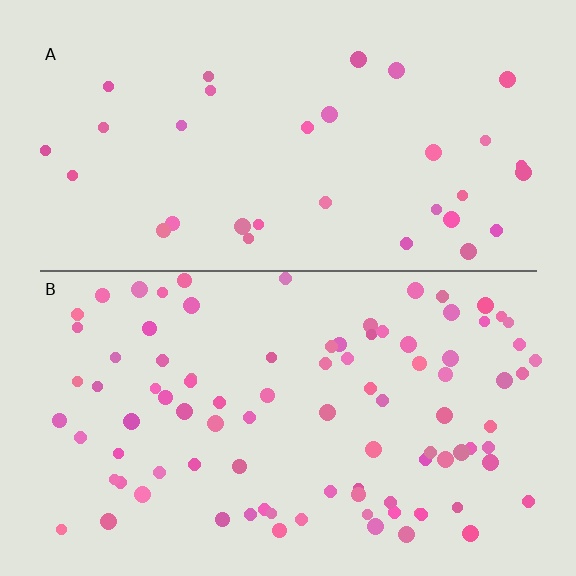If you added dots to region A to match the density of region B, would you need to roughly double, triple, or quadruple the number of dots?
Approximately triple.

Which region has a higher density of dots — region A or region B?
B (the bottom).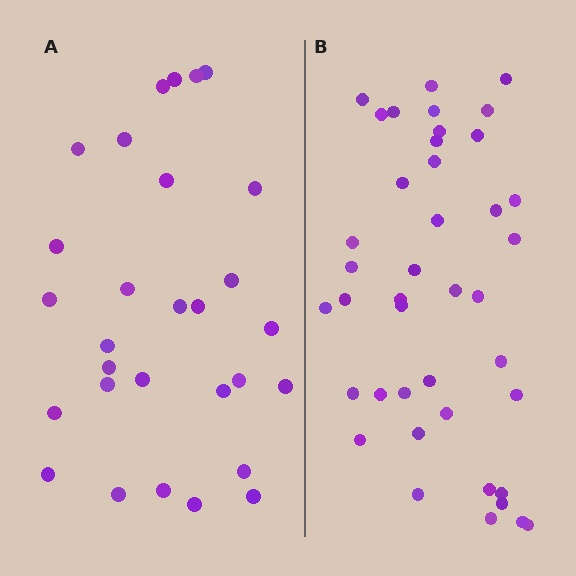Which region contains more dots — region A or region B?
Region B (the right region) has more dots.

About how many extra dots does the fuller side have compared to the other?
Region B has roughly 12 or so more dots than region A.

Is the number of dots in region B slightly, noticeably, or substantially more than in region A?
Region B has noticeably more, but not dramatically so. The ratio is roughly 1.4 to 1.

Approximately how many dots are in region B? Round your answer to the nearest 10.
About 40 dots. (The exact count is 41, which rounds to 40.)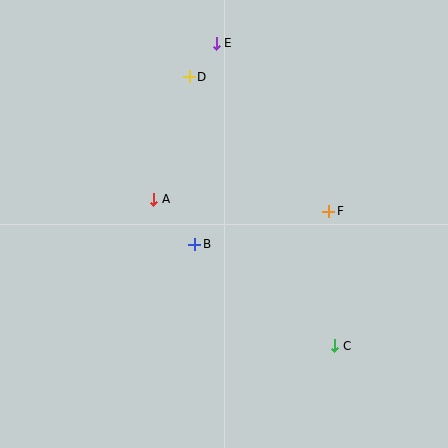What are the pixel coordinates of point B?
Point B is at (195, 244).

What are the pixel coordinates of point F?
Point F is at (329, 211).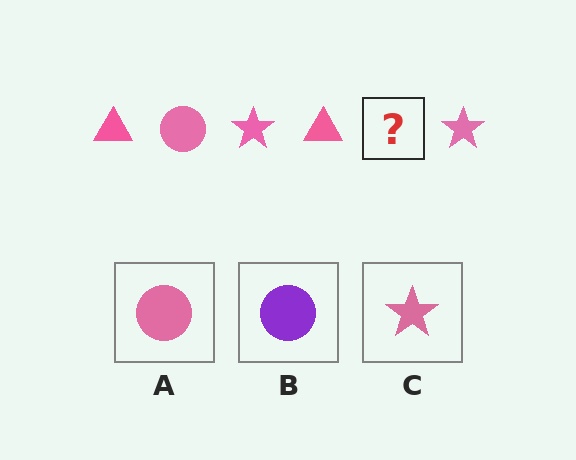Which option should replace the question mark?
Option A.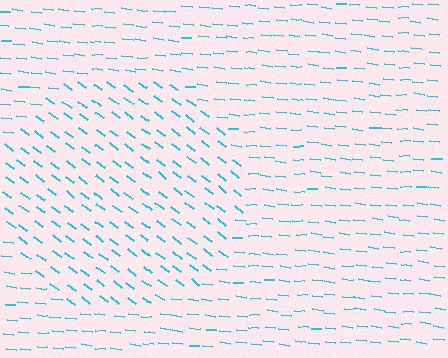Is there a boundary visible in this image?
Yes, there is a texture boundary formed by a change in line orientation.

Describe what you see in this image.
The image is filled with small cyan line segments. A circle region in the image has lines oriented differently from the surrounding lines, creating a visible texture boundary.